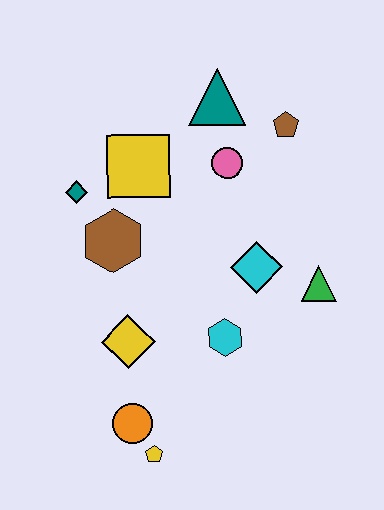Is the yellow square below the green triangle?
No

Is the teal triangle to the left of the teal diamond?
No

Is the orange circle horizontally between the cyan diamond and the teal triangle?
No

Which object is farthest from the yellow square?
The yellow pentagon is farthest from the yellow square.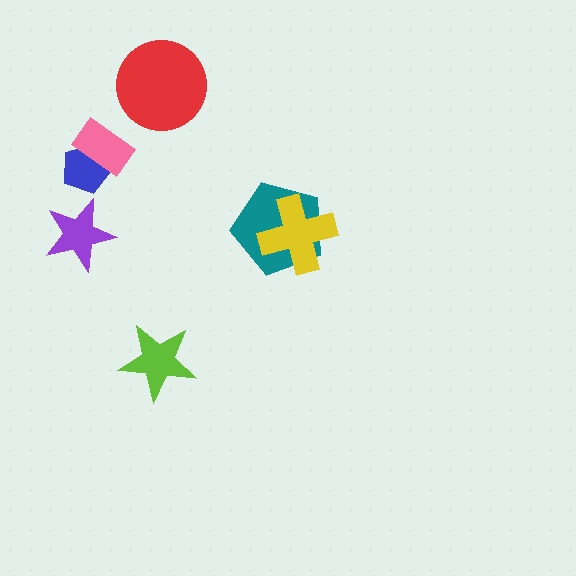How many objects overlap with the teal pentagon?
1 object overlaps with the teal pentagon.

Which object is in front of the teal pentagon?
The yellow cross is in front of the teal pentagon.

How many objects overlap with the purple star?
0 objects overlap with the purple star.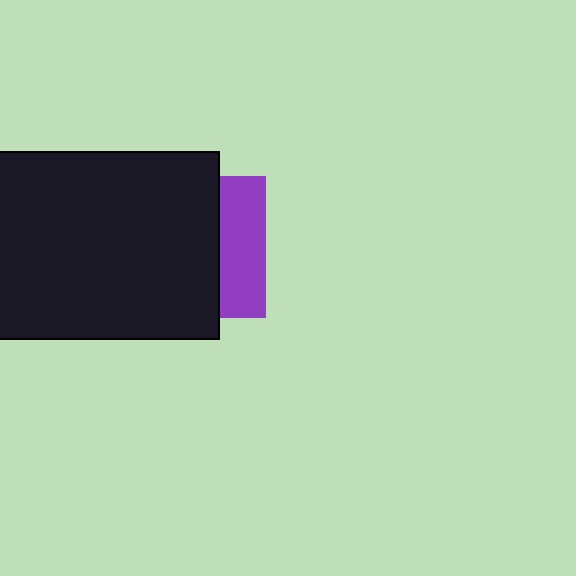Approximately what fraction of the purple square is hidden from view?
Roughly 68% of the purple square is hidden behind the black rectangle.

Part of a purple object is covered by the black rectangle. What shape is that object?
It is a square.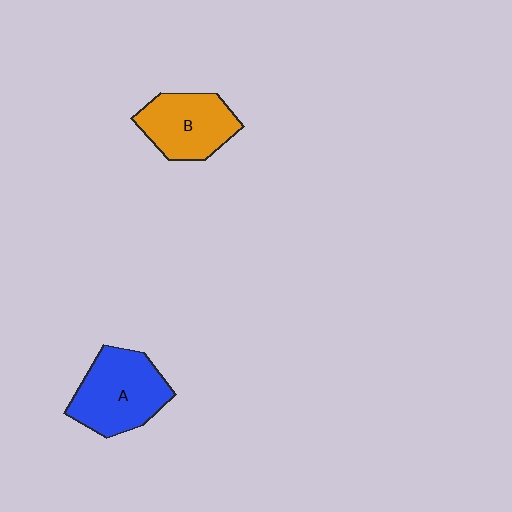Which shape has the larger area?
Shape A (blue).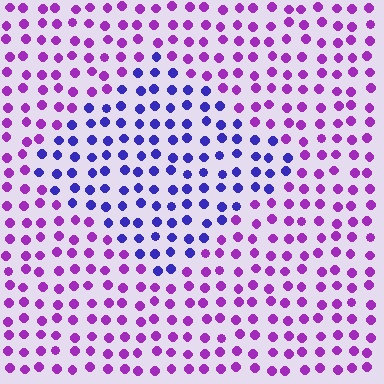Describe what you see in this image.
The image is filled with small purple elements in a uniform arrangement. A diamond-shaped region is visible where the elements are tinted to a slightly different hue, forming a subtle color boundary.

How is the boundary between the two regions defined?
The boundary is defined purely by a slight shift in hue (about 44 degrees). Spacing, size, and orientation are identical on both sides.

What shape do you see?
I see a diamond.